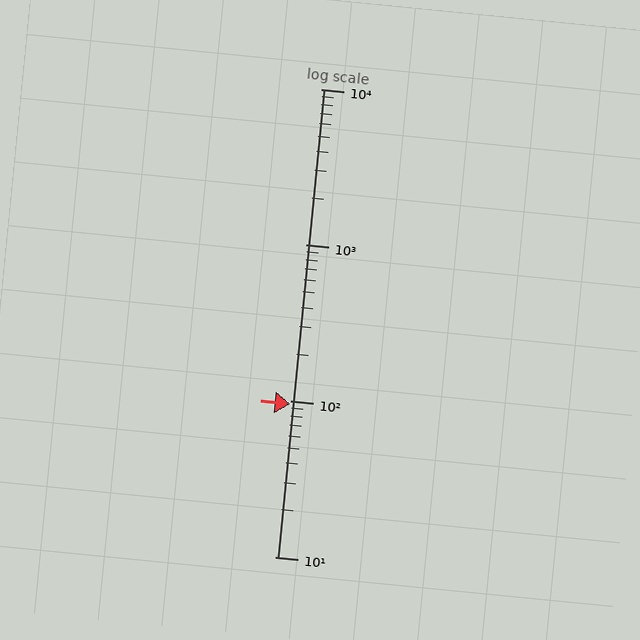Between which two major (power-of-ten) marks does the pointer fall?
The pointer is between 10 and 100.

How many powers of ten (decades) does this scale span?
The scale spans 3 decades, from 10 to 10000.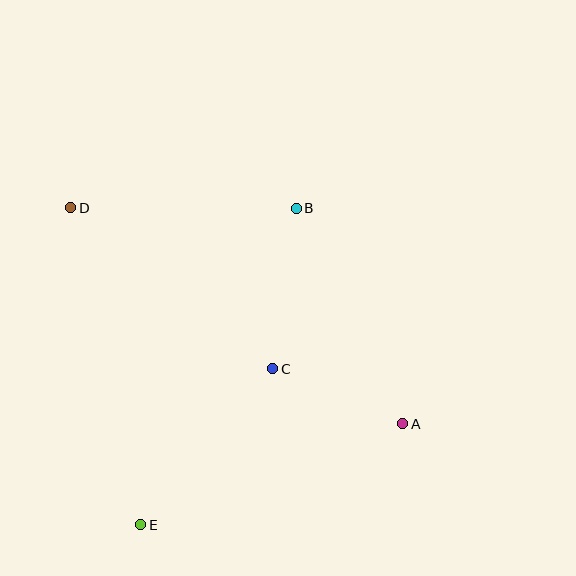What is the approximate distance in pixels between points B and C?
The distance between B and C is approximately 162 pixels.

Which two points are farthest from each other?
Points A and D are farthest from each other.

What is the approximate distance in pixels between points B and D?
The distance between B and D is approximately 226 pixels.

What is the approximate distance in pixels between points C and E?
The distance between C and E is approximately 204 pixels.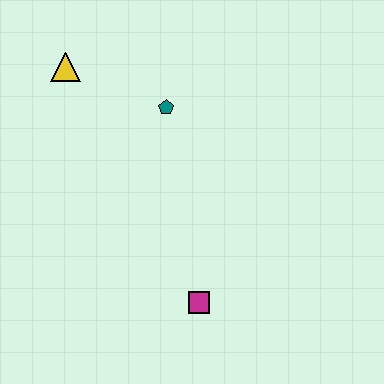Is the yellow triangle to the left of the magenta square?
Yes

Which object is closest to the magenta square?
The teal pentagon is closest to the magenta square.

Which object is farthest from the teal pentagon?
The magenta square is farthest from the teal pentagon.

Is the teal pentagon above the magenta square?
Yes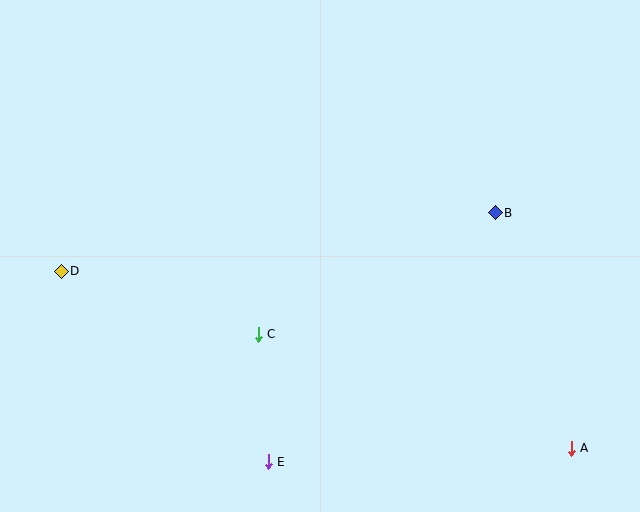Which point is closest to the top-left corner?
Point D is closest to the top-left corner.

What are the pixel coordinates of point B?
Point B is at (495, 213).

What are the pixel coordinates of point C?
Point C is at (258, 334).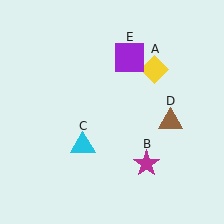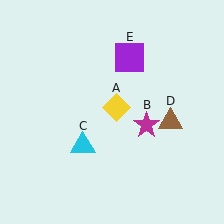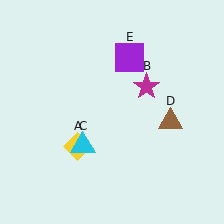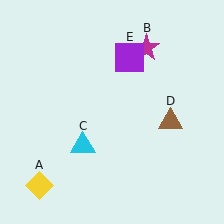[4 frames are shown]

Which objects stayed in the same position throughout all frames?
Cyan triangle (object C) and brown triangle (object D) and purple square (object E) remained stationary.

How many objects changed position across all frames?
2 objects changed position: yellow diamond (object A), magenta star (object B).